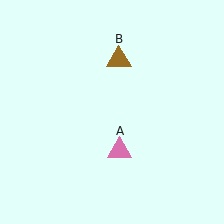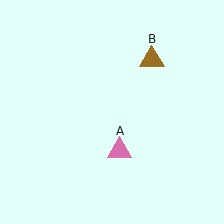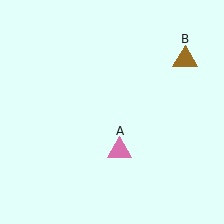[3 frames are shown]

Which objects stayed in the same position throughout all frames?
Pink triangle (object A) remained stationary.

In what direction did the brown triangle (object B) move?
The brown triangle (object B) moved right.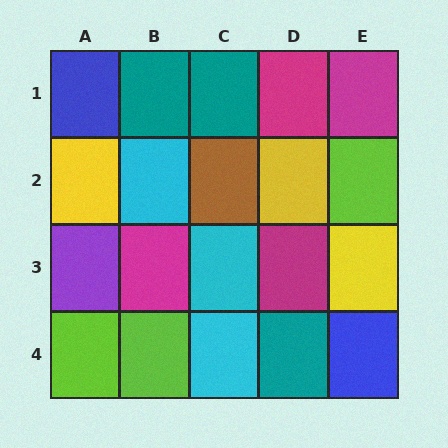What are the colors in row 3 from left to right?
Purple, magenta, cyan, magenta, yellow.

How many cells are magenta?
4 cells are magenta.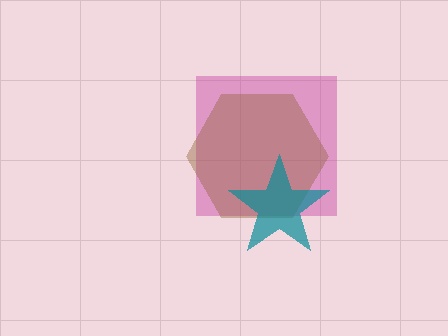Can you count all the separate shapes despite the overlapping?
Yes, there are 3 separate shapes.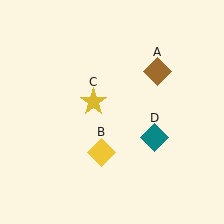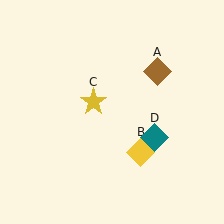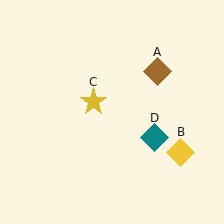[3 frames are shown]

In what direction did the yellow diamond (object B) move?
The yellow diamond (object B) moved right.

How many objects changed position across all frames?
1 object changed position: yellow diamond (object B).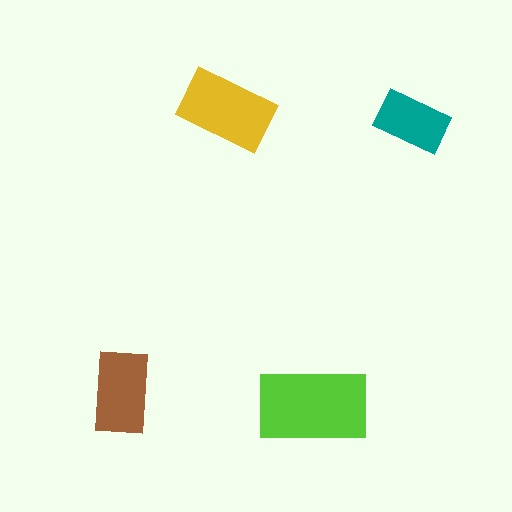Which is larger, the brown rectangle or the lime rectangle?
The lime one.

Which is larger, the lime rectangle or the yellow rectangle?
The lime one.